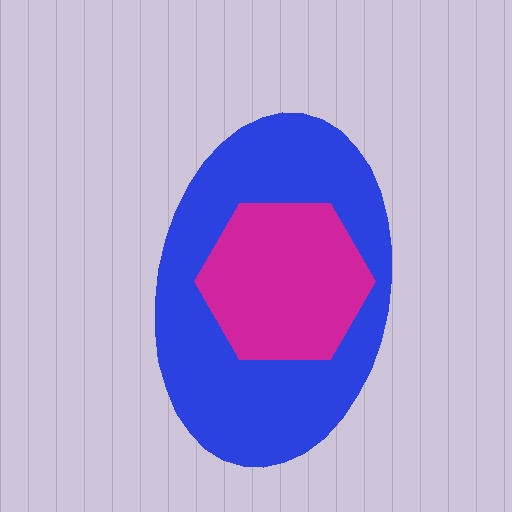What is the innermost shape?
The magenta hexagon.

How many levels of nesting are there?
2.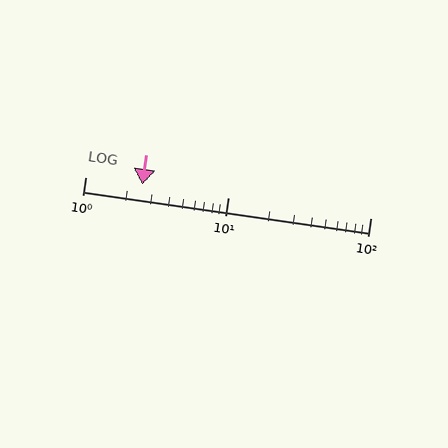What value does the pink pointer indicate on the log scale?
The pointer indicates approximately 2.5.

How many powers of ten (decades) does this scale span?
The scale spans 2 decades, from 1 to 100.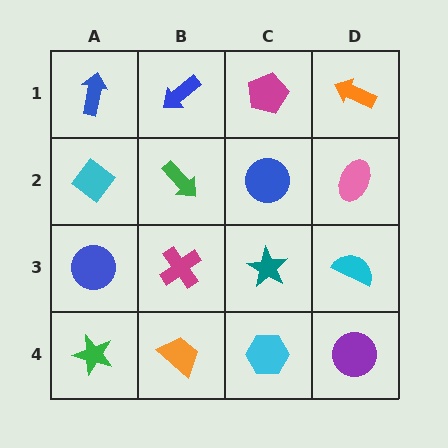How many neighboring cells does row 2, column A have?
3.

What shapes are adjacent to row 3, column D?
A pink ellipse (row 2, column D), a purple circle (row 4, column D), a teal star (row 3, column C).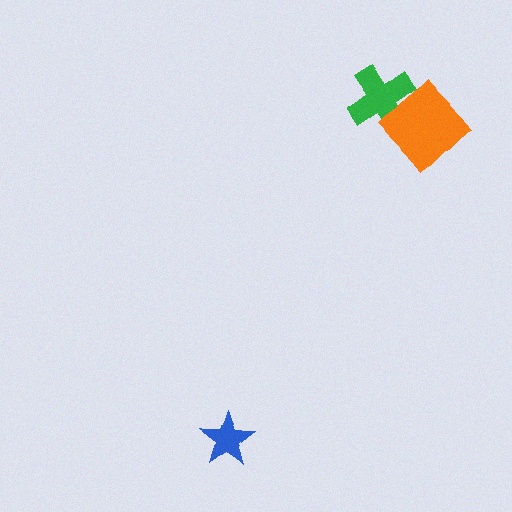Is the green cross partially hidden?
Yes, it is partially covered by another shape.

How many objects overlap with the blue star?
0 objects overlap with the blue star.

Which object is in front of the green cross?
The orange diamond is in front of the green cross.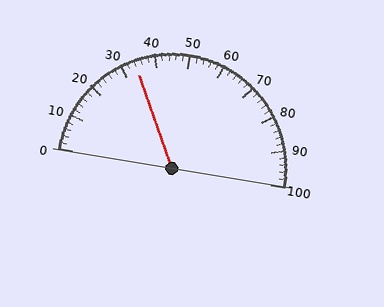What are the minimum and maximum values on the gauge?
The gauge ranges from 0 to 100.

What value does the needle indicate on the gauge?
The needle indicates approximately 34.